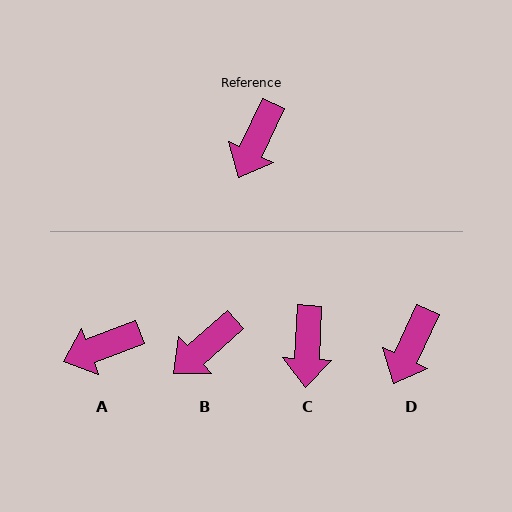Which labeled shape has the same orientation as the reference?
D.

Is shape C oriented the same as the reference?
No, it is off by about 22 degrees.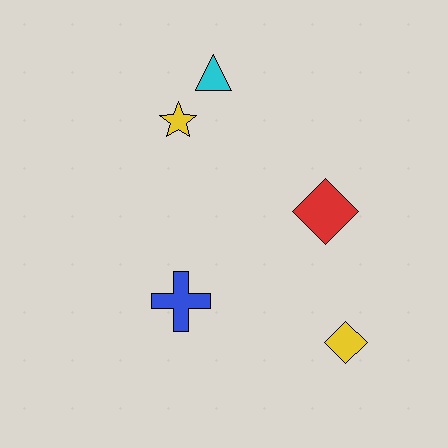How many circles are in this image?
There are no circles.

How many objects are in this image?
There are 5 objects.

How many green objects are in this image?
There are no green objects.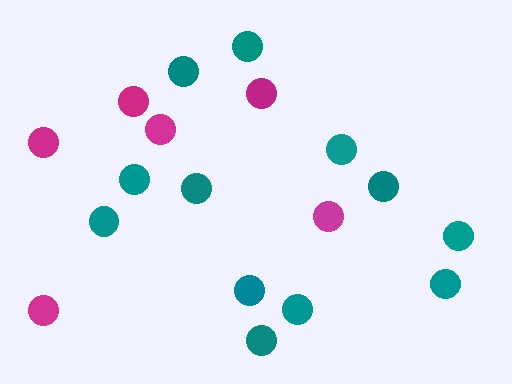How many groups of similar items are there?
There are 2 groups: one group of teal circles (12) and one group of magenta circles (6).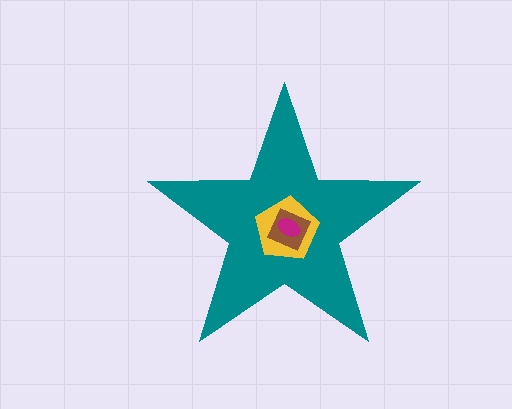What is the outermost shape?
The teal star.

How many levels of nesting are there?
4.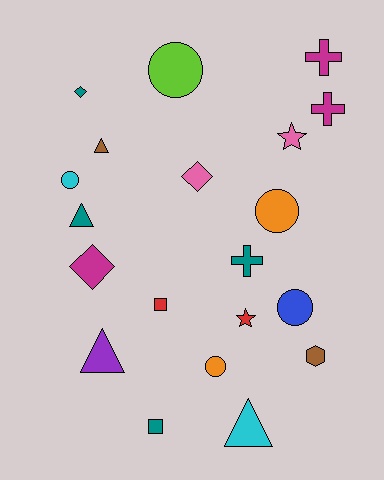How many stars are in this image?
There are 2 stars.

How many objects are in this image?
There are 20 objects.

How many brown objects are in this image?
There are 2 brown objects.